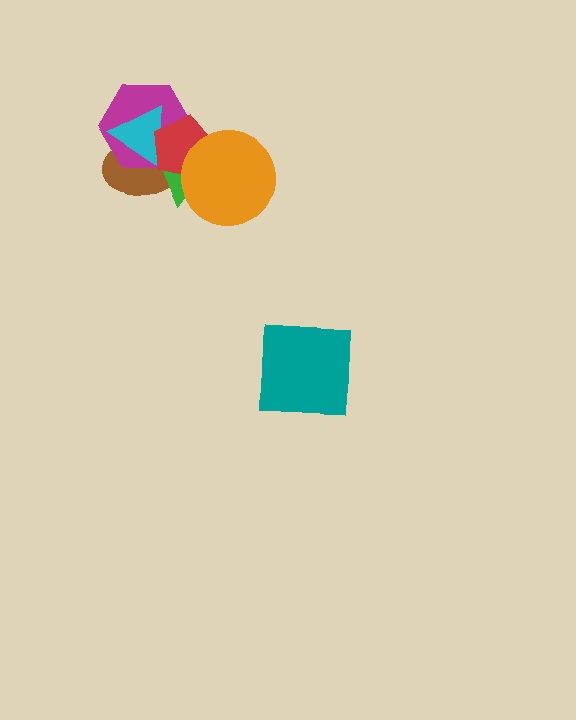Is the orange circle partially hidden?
No, no other shape covers it.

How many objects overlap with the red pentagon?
5 objects overlap with the red pentagon.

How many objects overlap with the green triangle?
5 objects overlap with the green triangle.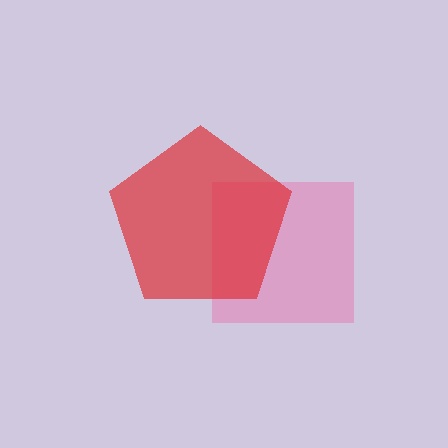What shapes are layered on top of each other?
The layered shapes are: a pink square, a red pentagon.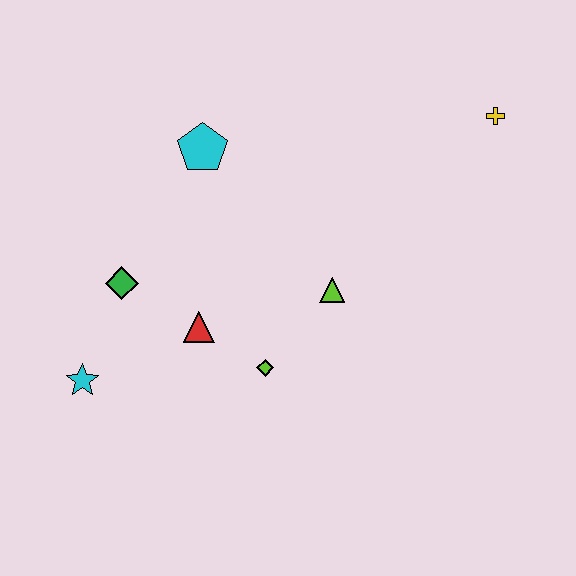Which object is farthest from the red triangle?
The yellow cross is farthest from the red triangle.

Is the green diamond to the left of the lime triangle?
Yes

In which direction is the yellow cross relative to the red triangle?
The yellow cross is to the right of the red triangle.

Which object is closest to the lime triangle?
The lime diamond is closest to the lime triangle.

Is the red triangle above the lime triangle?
No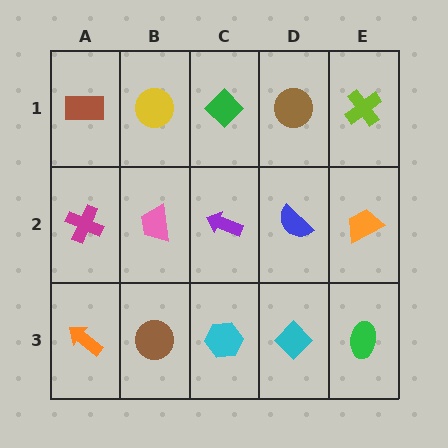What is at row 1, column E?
A lime cross.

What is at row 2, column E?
An orange trapezoid.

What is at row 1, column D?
A brown circle.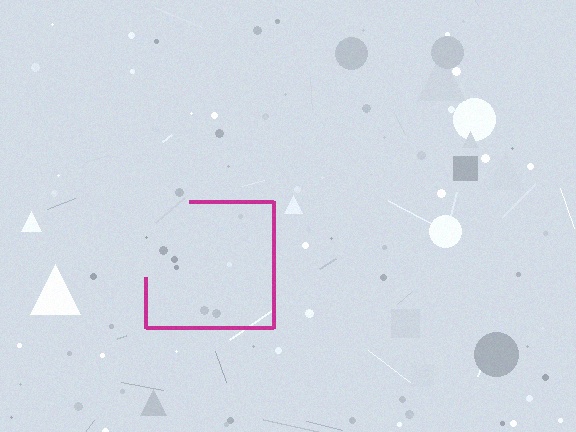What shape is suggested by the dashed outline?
The dashed outline suggests a square.